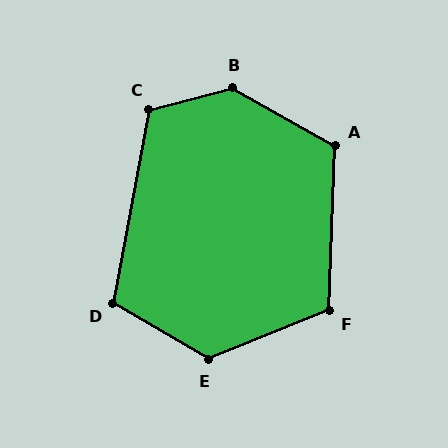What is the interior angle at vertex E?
Approximately 127 degrees (obtuse).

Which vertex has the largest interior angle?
B, at approximately 136 degrees.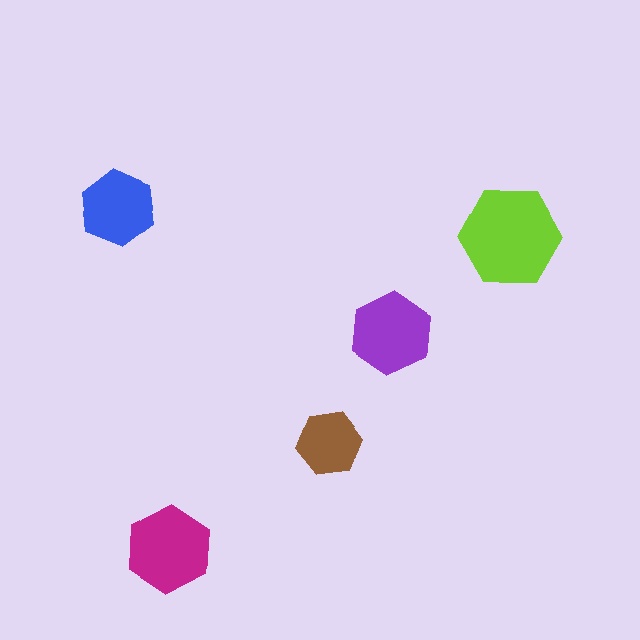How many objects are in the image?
There are 5 objects in the image.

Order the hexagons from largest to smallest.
the lime one, the magenta one, the purple one, the blue one, the brown one.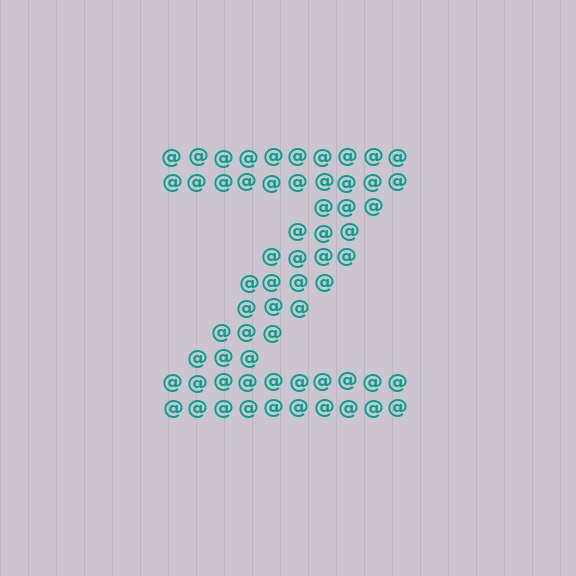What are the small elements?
The small elements are at signs.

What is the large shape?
The large shape is the letter Z.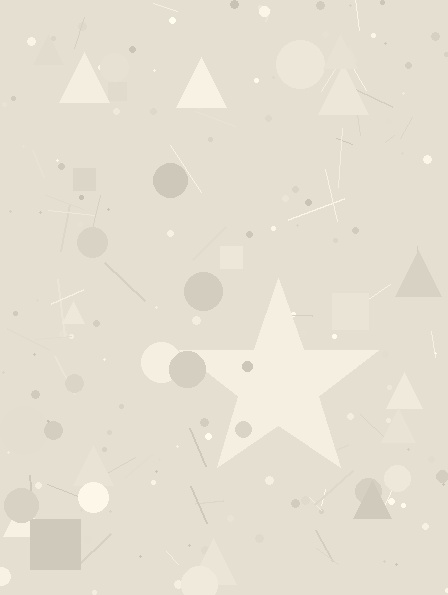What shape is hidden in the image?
A star is hidden in the image.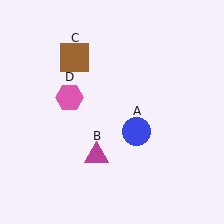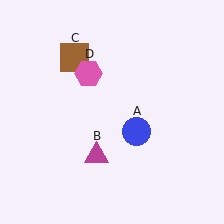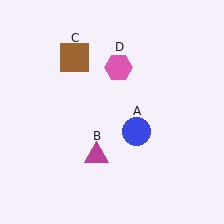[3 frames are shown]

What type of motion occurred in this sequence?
The pink hexagon (object D) rotated clockwise around the center of the scene.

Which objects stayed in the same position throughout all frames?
Blue circle (object A) and magenta triangle (object B) and brown square (object C) remained stationary.